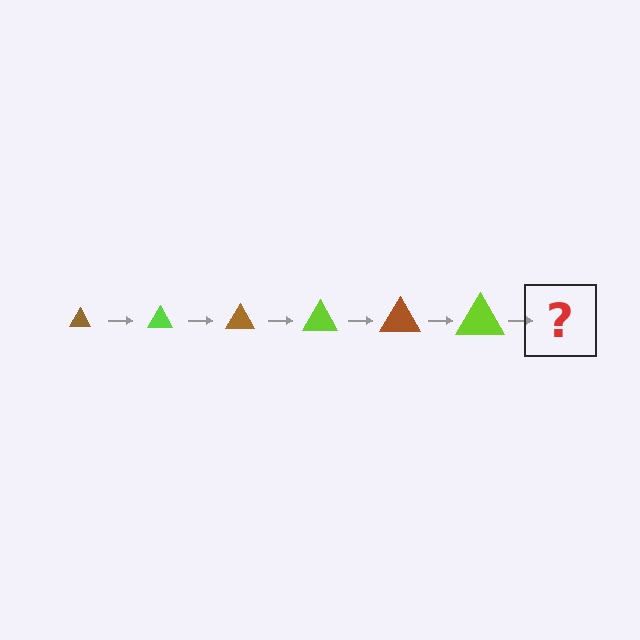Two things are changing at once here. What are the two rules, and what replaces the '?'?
The two rules are that the triangle grows larger each step and the color cycles through brown and lime. The '?' should be a brown triangle, larger than the previous one.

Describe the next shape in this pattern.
It should be a brown triangle, larger than the previous one.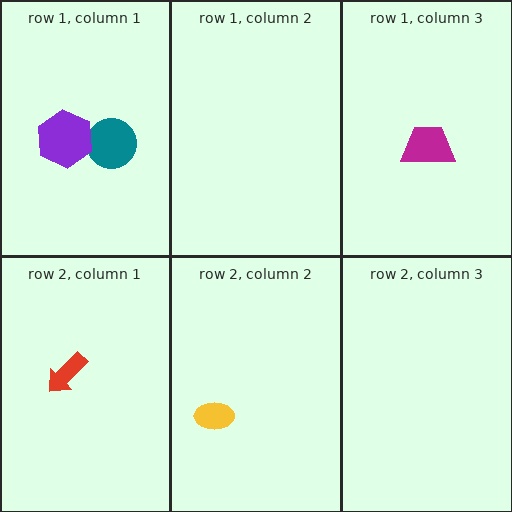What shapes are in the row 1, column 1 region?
The teal circle, the purple hexagon.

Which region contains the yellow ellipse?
The row 2, column 2 region.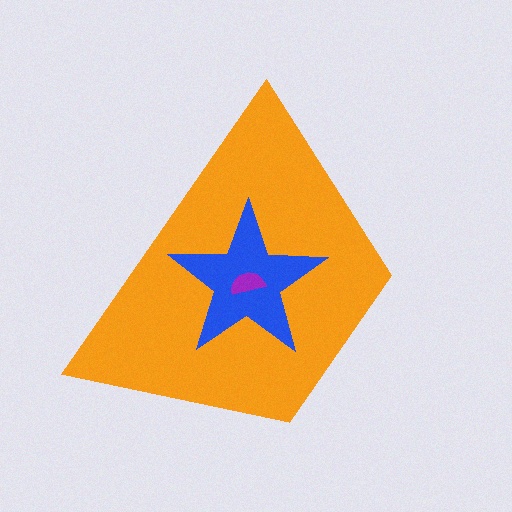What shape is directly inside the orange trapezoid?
The blue star.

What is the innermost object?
The purple semicircle.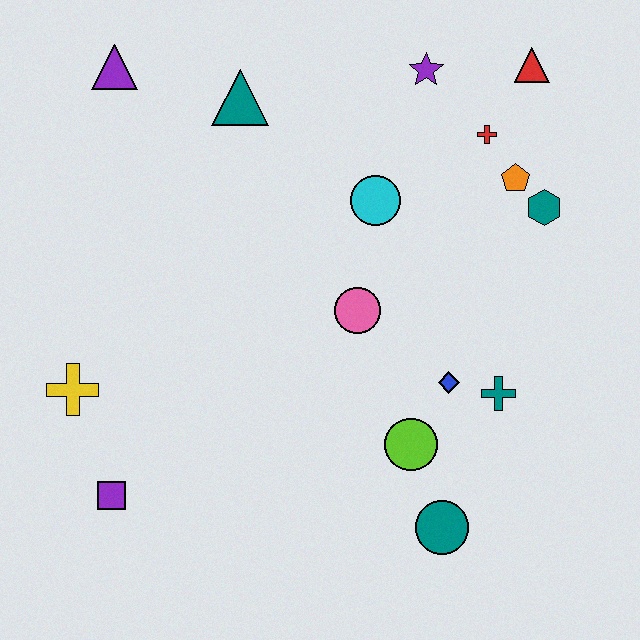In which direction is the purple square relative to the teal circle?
The purple square is to the left of the teal circle.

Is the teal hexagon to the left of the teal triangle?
No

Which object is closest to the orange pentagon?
The teal hexagon is closest to the orange pentagon.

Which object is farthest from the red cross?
The purple square is farthest from the red cross.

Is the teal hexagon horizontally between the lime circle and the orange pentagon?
No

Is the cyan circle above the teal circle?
Yes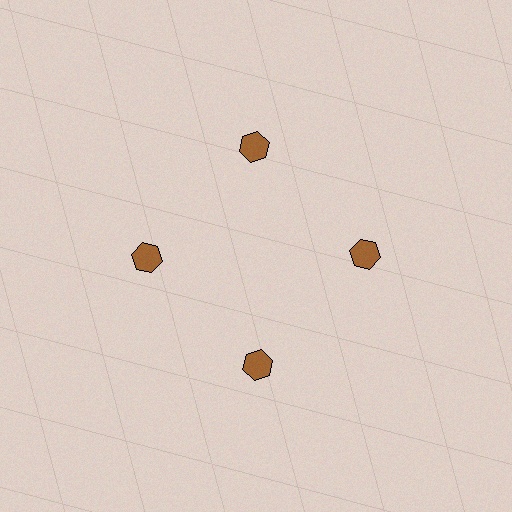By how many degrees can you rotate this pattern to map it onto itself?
The pattern maps onto itself every 90 degrees of rotation.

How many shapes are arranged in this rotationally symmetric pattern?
There are 4 shapes, arranged in 4 groups of 1.